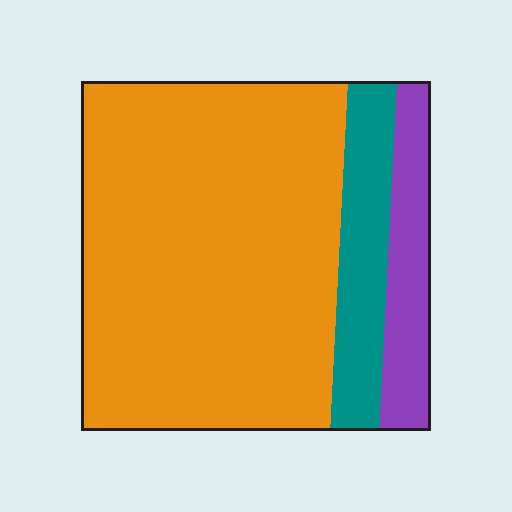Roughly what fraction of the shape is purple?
Purple takes up less than a quarter of the shape.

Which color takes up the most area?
Orange, at roughly 75%.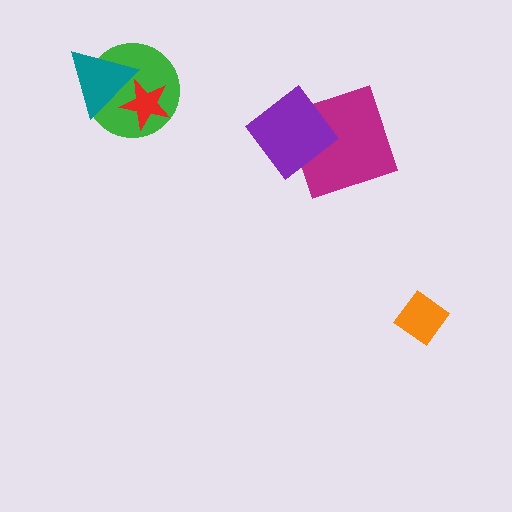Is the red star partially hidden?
Yes, it is partially covered by another shape.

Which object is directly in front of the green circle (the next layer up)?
The red star is directly in front of the green circle.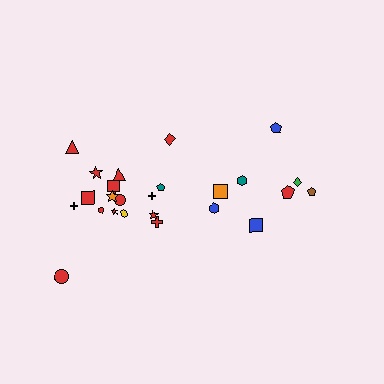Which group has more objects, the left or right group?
The left group.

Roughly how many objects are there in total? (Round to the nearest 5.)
Roughly 25 objects in total.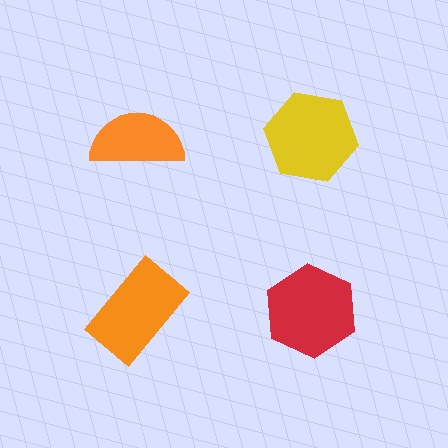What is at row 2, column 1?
An orange rectangle.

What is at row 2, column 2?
A red hexagon.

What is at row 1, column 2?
A yellow hexagon.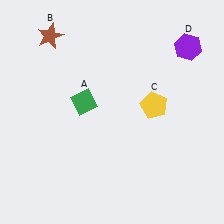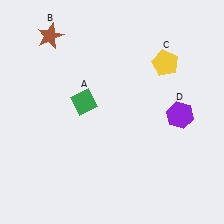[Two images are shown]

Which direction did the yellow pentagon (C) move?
The yellow pentagon (C) moved up.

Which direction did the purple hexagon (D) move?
The purple hexagon (D) moved down.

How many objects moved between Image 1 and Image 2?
2 objects moved between the two images.